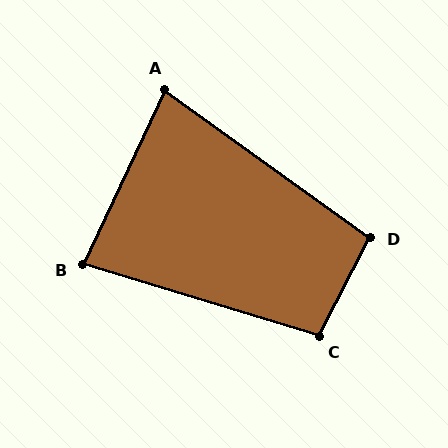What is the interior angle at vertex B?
Approximately 82 degrees (acute).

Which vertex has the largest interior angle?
C, at approximately 101 degrees.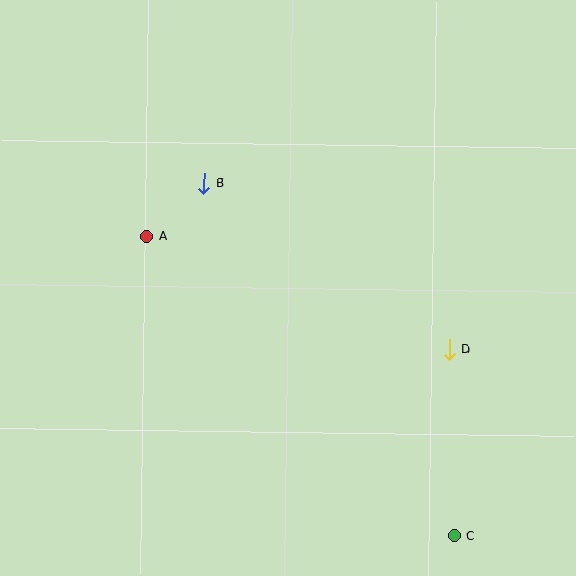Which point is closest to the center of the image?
Point B at (204, 183) is closest to the center.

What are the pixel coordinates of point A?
Point A is at (147, 236).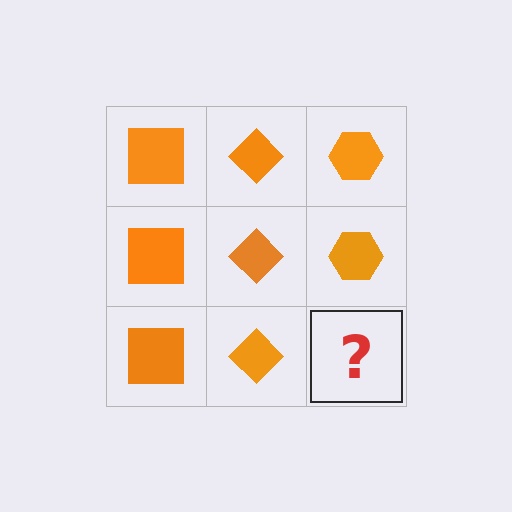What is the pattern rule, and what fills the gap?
The rule is that each column has a consistent shape. The gap should be filled with an orange hexagon.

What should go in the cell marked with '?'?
The missing cell should contain an orange hexagon.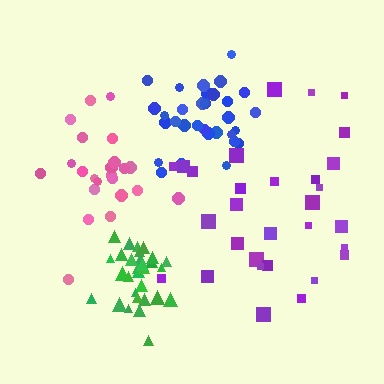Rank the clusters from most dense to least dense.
green, blue, pink, purple.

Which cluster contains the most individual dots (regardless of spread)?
Blue (33).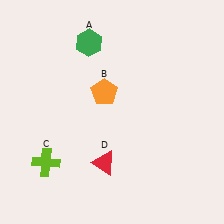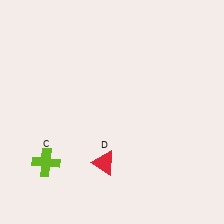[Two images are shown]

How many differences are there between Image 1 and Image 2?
There are 2 differences between the two images.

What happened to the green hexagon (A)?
The green hexagon (A) was removed in Image 2. It was in the top-left area of Image 1.